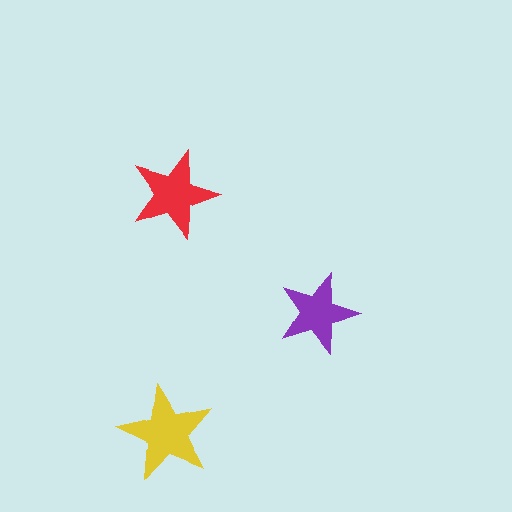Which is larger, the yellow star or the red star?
The yellow one.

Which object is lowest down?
The yellow star is bottommost.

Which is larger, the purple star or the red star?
The red one.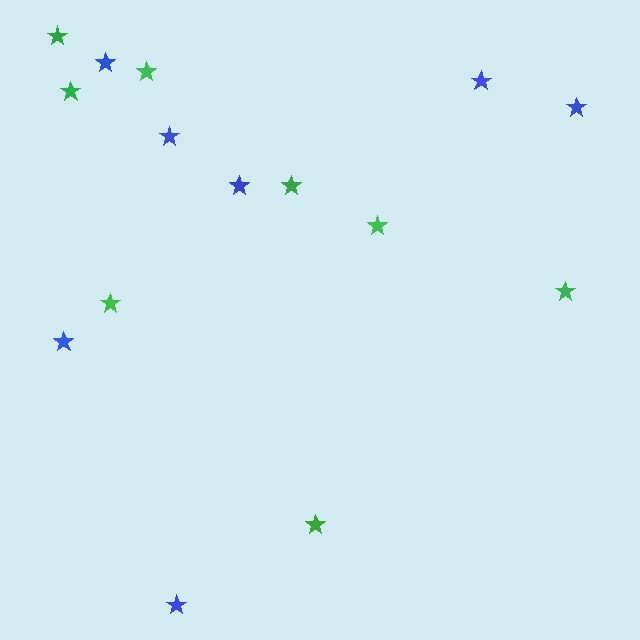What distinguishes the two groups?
There are 2 groups: one group of green stars (8) and one group of blue stars (7).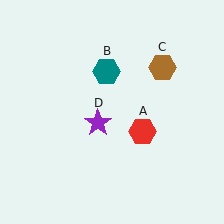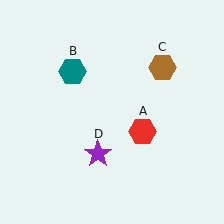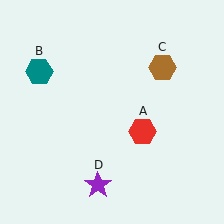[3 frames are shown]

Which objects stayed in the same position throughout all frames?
Red hexagon (object A) and brown hexagon (object C) remained stationary.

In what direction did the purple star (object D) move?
The purple star (object D) moved down.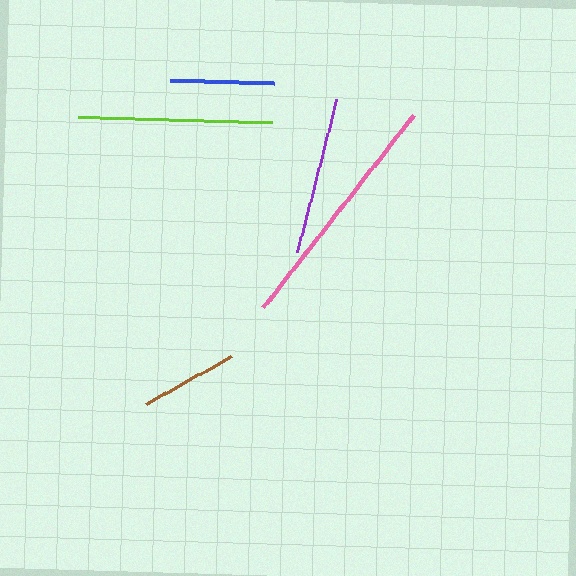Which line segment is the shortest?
The brown line is the shortest at approximately 97 pixels.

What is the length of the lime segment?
The lime segment is approximately 195 pixels long.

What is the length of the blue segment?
The blue segment is approximately 104 pixels long.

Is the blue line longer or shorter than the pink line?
The pink line is longer than the blue line.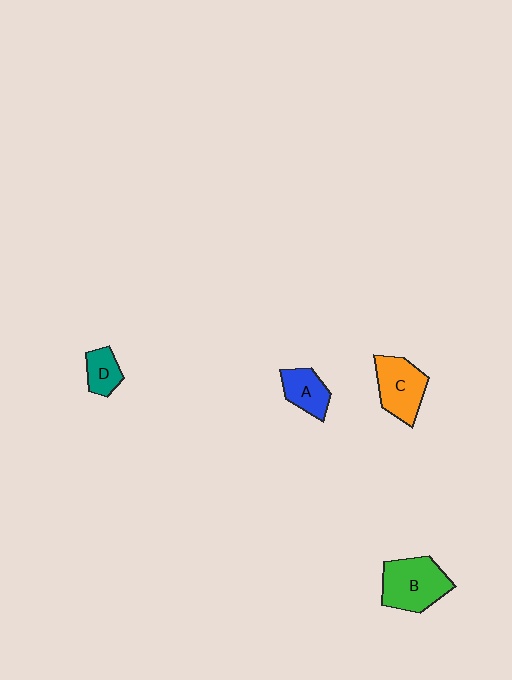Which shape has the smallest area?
Shape D (teal).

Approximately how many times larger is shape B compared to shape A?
Approximately 1.8 times.